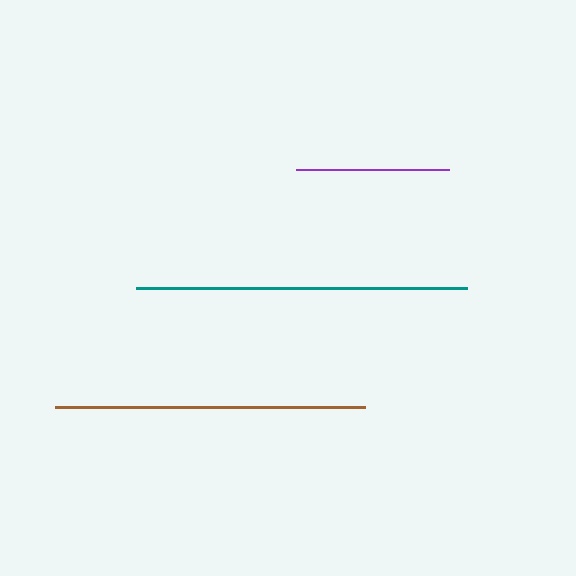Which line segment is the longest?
The teal line is the longest at approximately 330 pixels.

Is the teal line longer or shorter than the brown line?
The teal line is longer than the brown line.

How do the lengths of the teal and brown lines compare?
The teal and brown lines are approximately the same length.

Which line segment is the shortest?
The purple line is the shortest at approximately 152 pixels.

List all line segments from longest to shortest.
From longest to shortest: teal, brown, purple.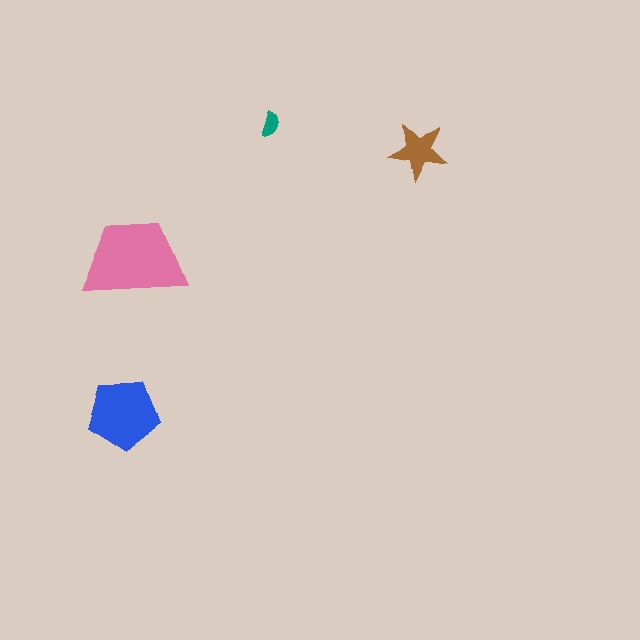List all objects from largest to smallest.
The pink trapezoid, the blue pentagon, the brown star, the teal semicircle.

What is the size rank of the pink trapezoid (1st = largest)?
1st.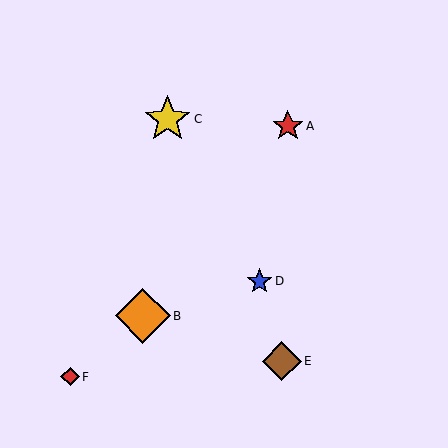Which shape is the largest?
The orange diamond (labeled B) is the largest.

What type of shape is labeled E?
Shape E is a brown diamond.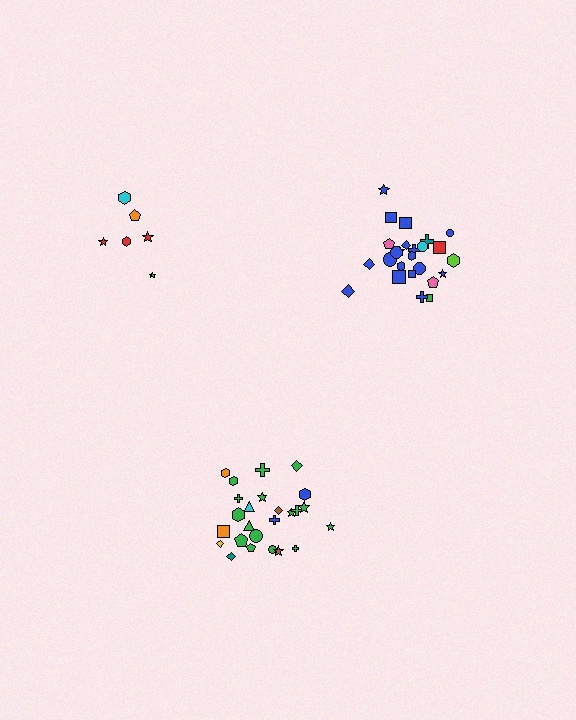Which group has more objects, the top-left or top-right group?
The top-right group.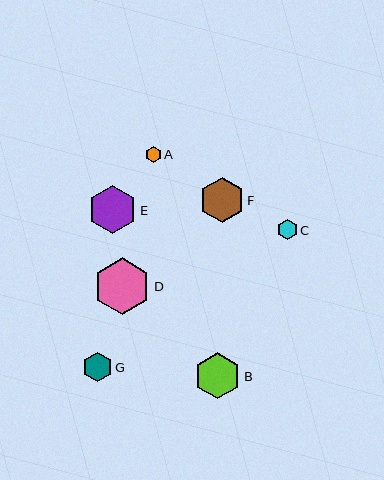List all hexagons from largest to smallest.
From largest to smallest: D, E, B, F, G, C, A.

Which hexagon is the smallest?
Hexagon A is the smallest with a size of approximately 16 pixels.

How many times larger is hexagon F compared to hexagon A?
Hexagon F is approximately 2.8 times the size of hexagon A.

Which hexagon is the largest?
Hexagon D is the largest with a size of approximately 57 pixels.